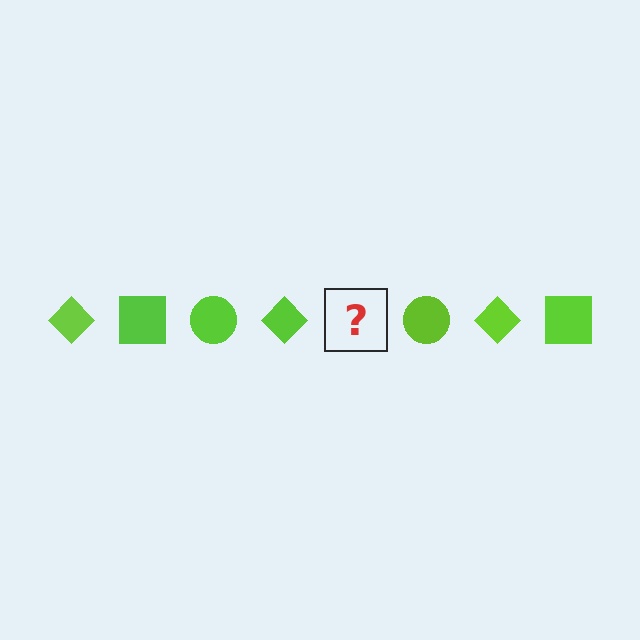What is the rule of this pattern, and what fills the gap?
The rule is that the pattern cycles through diamond, square, circle shapes in lime. The gap should be filled with a lime square.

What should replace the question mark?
The question mark should be replaced with a lime square.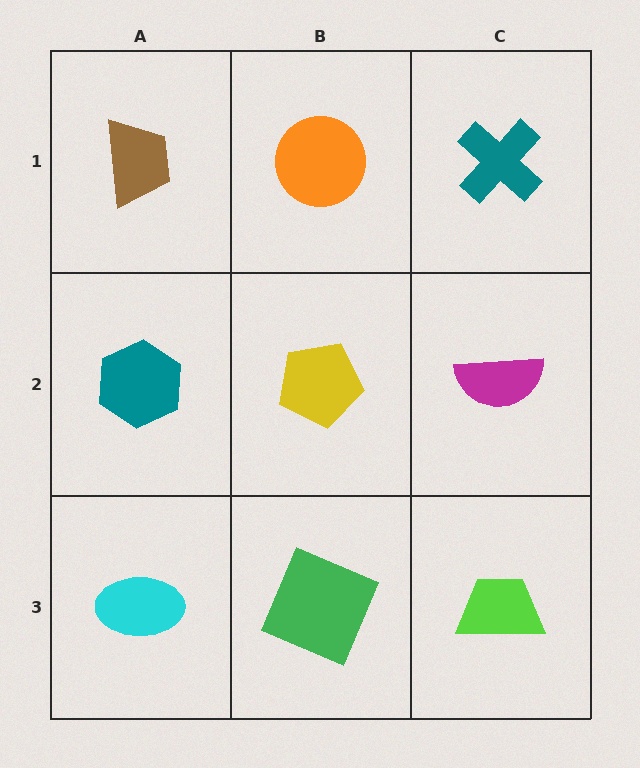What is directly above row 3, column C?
A magenta semicircle.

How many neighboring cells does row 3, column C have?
2.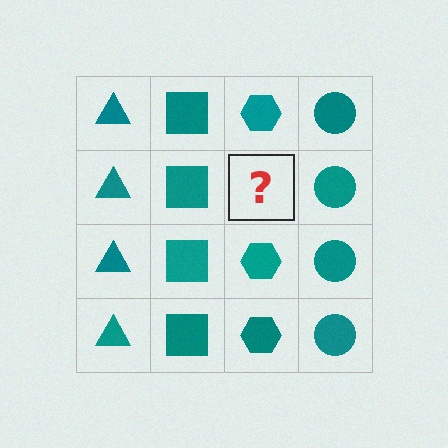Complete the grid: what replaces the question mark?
The question mark should be replaced with a teal hexagon.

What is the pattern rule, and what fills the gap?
The rule is that each column has a consistent shape. The gap should be filled with a teal hexagon.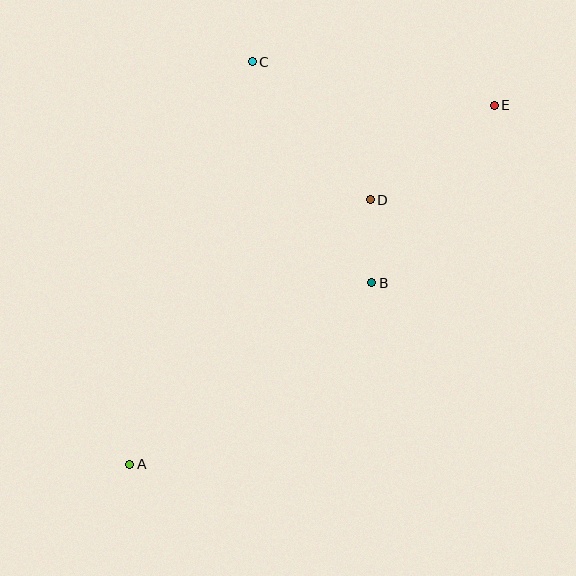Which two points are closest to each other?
Points B and D are closest to each other.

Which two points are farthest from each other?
Points A and E are farthest from each other.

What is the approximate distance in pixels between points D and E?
The distance between D and E is approximately 156 pixels.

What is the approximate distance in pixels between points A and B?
The distance between A and B is approximately 303 pixels.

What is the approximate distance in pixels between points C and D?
The distance between C and D is approximately 181 pixels.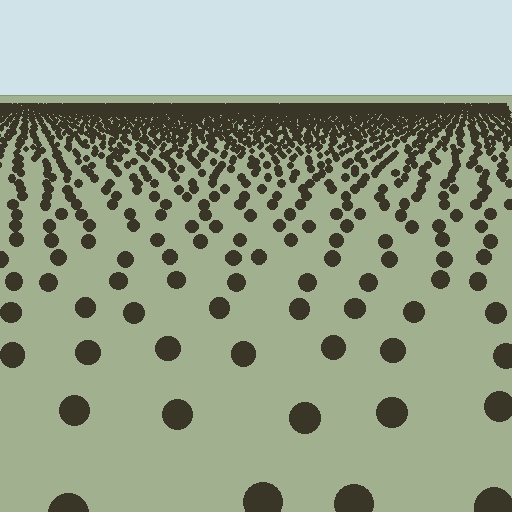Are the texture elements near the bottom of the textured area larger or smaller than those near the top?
Larger. Near the bottom, elements are closer to the viewer and appear at a bigger on-screen size.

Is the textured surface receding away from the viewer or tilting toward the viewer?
The surface is receding away from the viewer. Texture elements get smaller and denser toward the top.